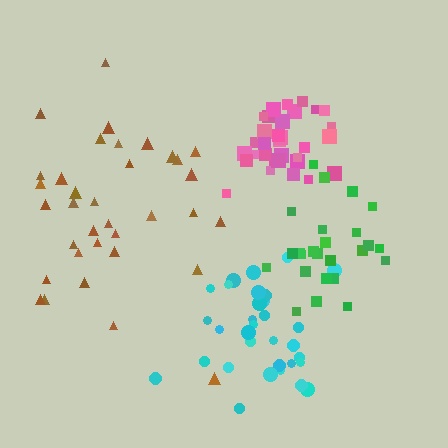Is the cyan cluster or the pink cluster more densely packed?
Pink.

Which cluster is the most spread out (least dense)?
Brown.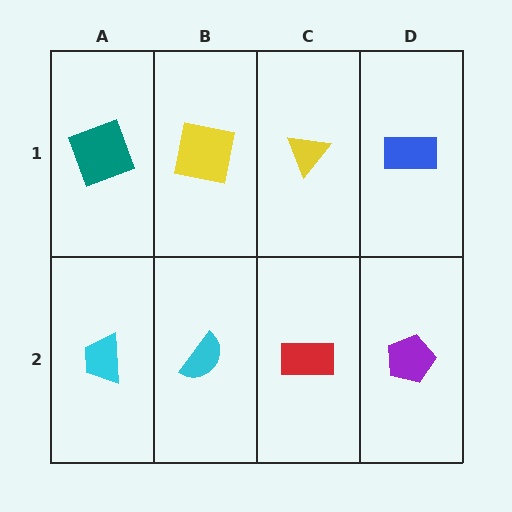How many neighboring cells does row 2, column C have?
3.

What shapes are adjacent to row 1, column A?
A cyan trapezoid (row 2, column A), a yellow square (row 1, column B).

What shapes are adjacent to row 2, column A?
A teal square (row 1, column A), a cyan semicircle (row 2, column B).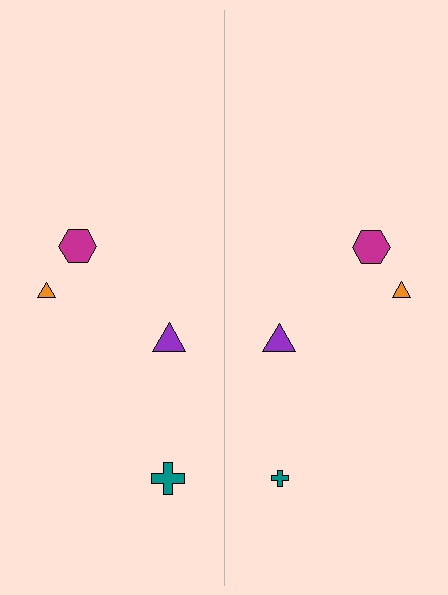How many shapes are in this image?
There are 8 shapes in this image.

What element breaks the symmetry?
The teal cross on the right side has a different size than its mirror counterpart.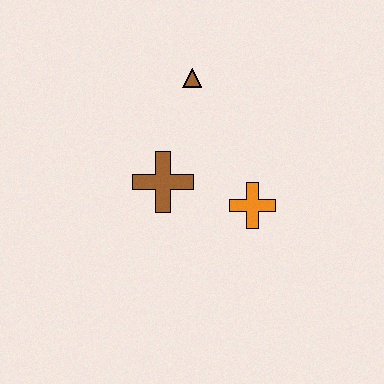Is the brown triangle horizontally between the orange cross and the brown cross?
Yes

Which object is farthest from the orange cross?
The brown triangle is farthest from the orange cross.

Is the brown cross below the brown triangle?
Yes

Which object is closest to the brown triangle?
The brown cross is closest to the brown triangle.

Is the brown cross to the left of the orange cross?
Yes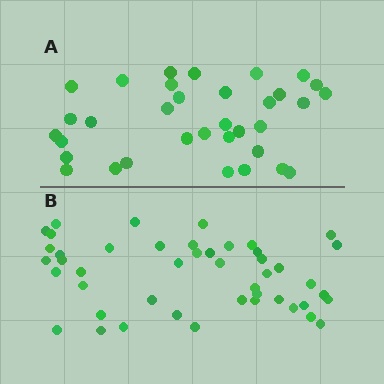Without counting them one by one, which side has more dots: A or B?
Region B (the bottom region) has more dots.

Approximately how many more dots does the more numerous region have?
Region B has roughly 12 or so more dots than region A.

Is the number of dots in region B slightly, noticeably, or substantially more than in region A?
Region B has noticeably more, but not dramatically so. The ratio is roughly 1.4 to 1.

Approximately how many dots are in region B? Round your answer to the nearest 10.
About 50 dots. (The exact count is 46, which rounds to 50.)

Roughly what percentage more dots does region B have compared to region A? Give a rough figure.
About 35% more.